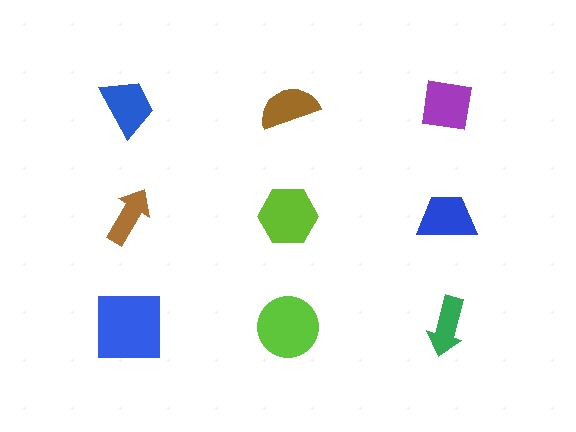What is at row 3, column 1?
A blue square.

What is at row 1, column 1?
A blue trapezoid.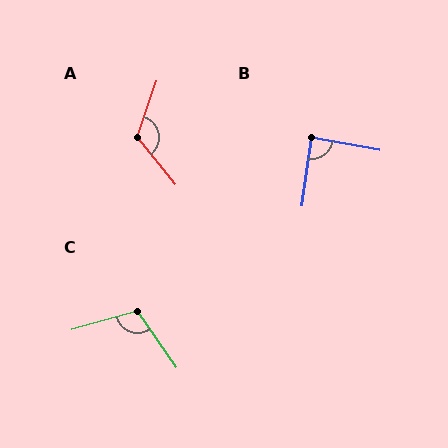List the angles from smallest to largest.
B (88°), C (109°), A (123°).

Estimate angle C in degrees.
Approximately 109 degrees.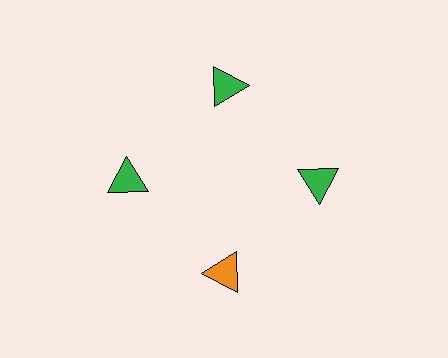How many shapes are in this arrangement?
There are 4 shapes arranged in a ring pattern.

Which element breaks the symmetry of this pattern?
The orange triangle at roughly the 6 o'clock position breaks the symmetry. All other shapes are green triangles.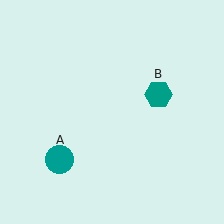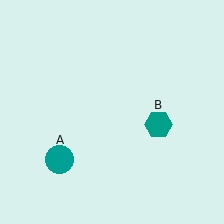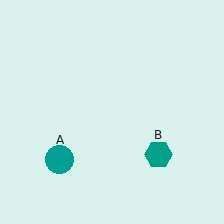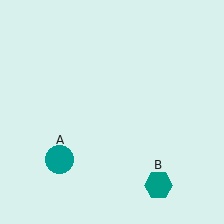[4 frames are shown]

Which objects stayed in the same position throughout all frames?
Teal circle (object A) remained stationary.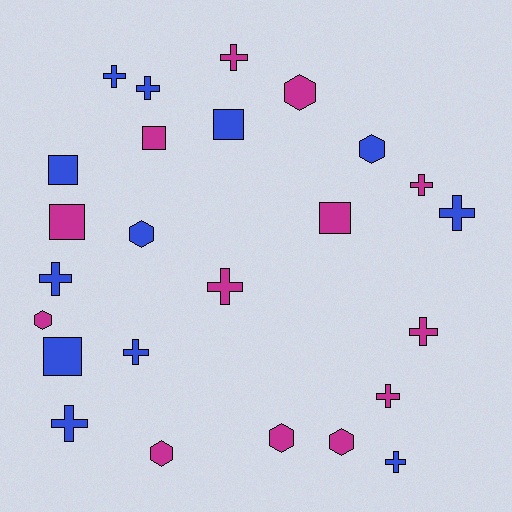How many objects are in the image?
There are 25 objects.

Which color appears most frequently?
Magenta, with 13 objects.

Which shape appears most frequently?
Cross, with 12 objects.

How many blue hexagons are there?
There are 2 blue hexagons.